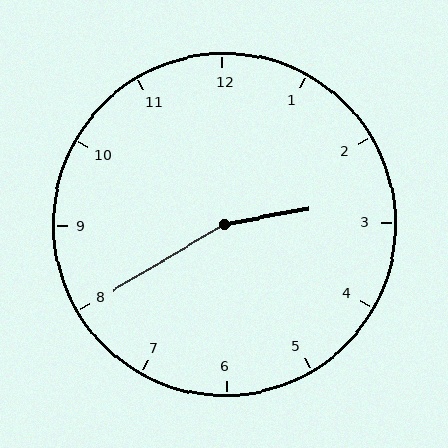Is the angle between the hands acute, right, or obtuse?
It is obtuse.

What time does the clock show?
2:40.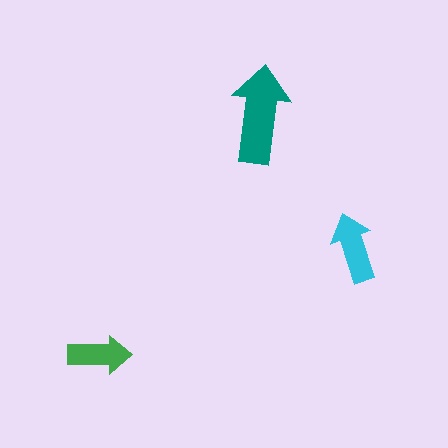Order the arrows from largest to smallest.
the teal one, the cyan one, the green one.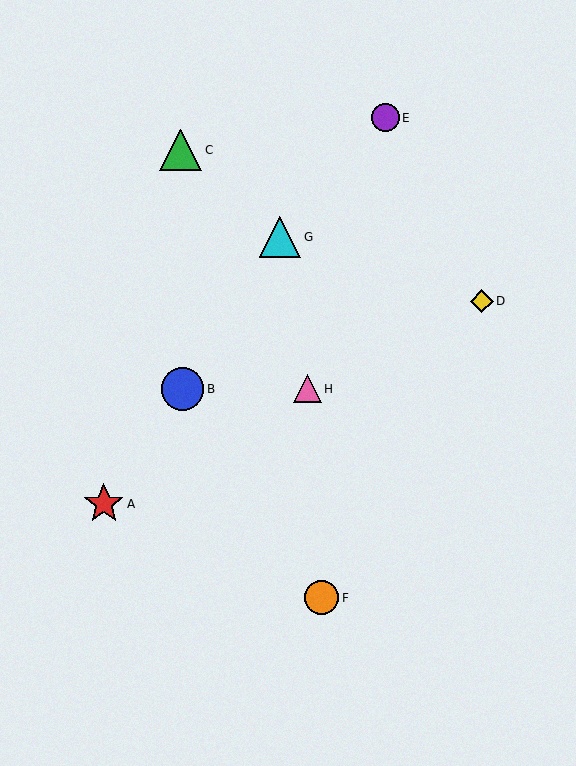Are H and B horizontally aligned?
Yes, both are at y≈389.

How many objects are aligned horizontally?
2 objects (B, H) are aligned horizontally.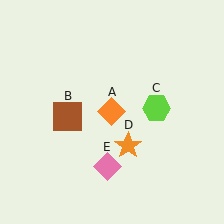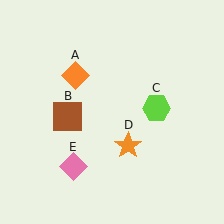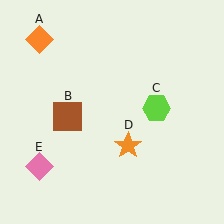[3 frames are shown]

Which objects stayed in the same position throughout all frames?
Brown square (object B) and lime hexagon (object C) and orange star (object D) remained stationary.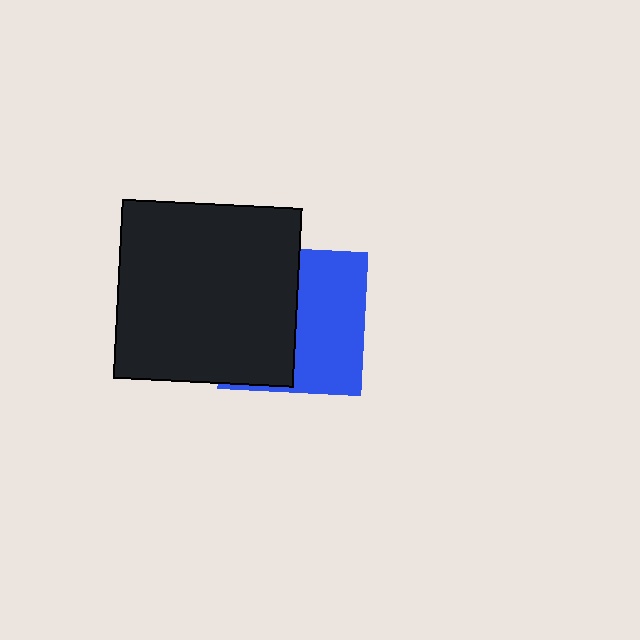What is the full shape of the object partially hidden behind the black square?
The partially hidden object is a blue square.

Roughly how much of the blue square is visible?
About half of it is visible (roughly 49%).